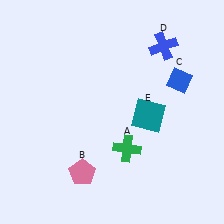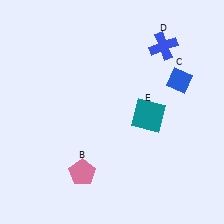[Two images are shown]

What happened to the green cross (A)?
The green cross (A) was removed in Image 2. It was in the bottom-right area of Image 1.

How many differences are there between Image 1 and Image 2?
There is 1 difference between the two images.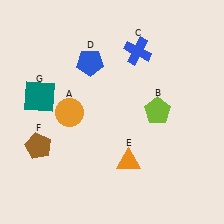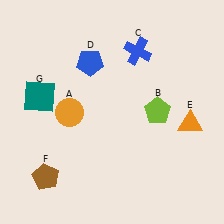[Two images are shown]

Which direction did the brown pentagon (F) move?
The brown pentagon (F) moved down.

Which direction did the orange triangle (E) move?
The orange triangle (E) moved right.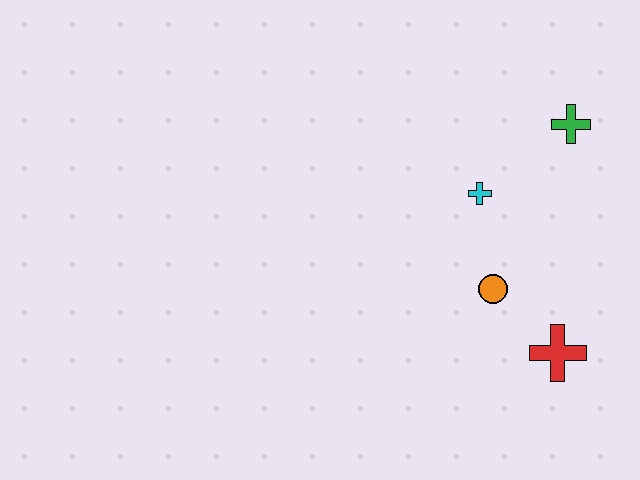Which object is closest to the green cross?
The cyan cross is closest to the green cross.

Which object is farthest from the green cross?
The red cross is farthest from the green cross.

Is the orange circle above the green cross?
No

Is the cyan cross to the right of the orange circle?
No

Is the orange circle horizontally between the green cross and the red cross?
No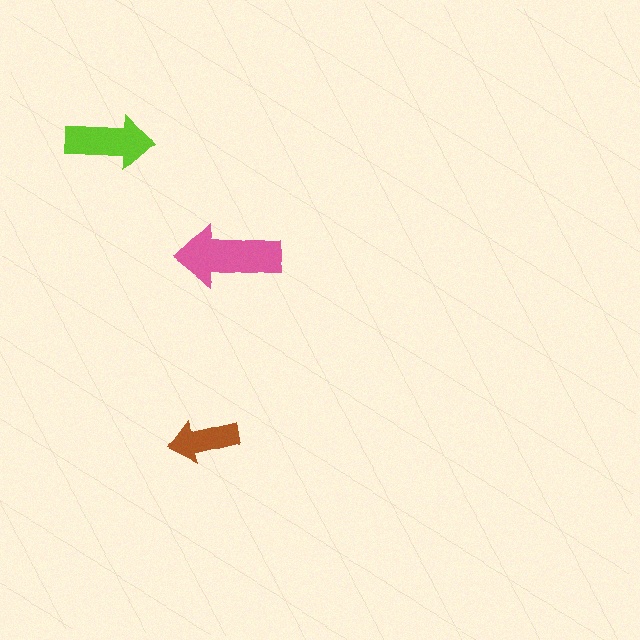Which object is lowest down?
The brown arrow is bottommost.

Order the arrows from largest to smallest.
the pink one, the lime one, the brown one.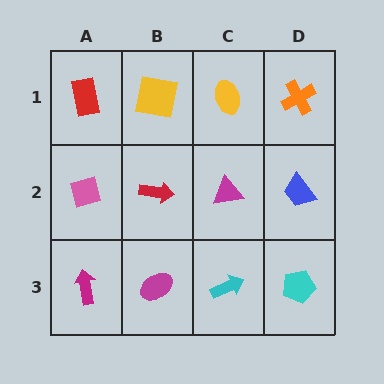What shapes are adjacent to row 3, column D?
A blue trapezoid (row 2, column D), a cyan arrow (row 3, column C).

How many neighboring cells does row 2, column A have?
3.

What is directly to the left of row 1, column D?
A yellow ellipse.